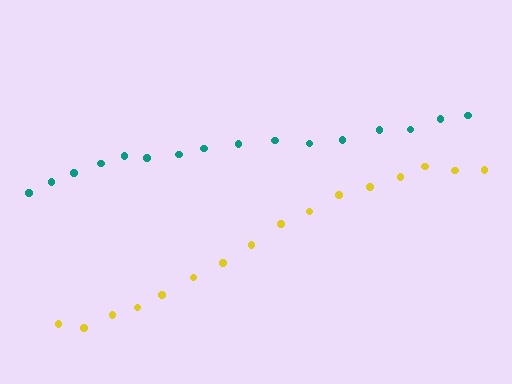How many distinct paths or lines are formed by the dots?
There are 2 distinct paths.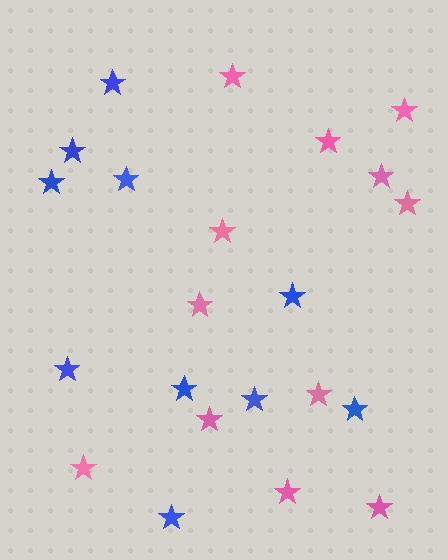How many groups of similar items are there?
There are 2 groups: one group of blue stars (10) and one group of pink stars (12).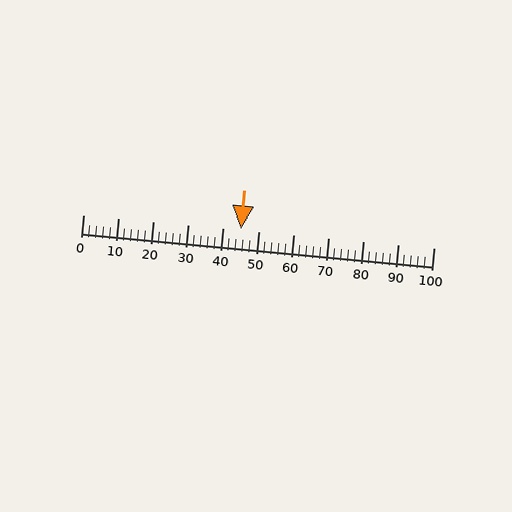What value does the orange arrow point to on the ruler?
The orange arrow points to approximately 45.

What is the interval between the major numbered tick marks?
The major tick marks are spaced 10 units apart.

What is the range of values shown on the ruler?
The ruler shows values from 0 to 100.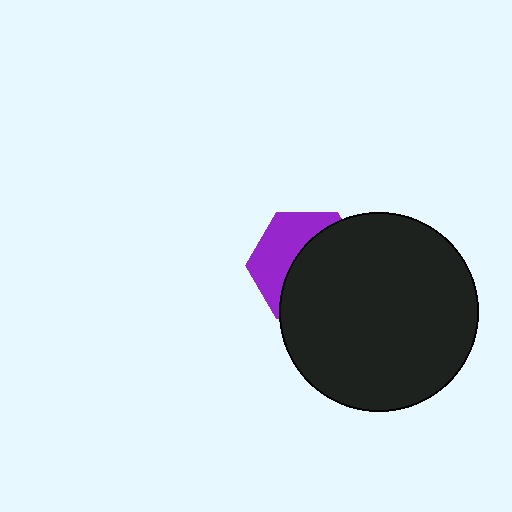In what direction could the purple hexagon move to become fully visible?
The purple hexagon could move left. That would shift it out from behind the black circle entirely.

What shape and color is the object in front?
The object in front is a black circle.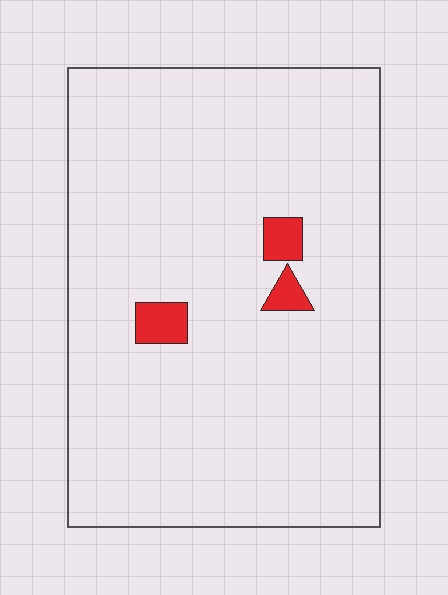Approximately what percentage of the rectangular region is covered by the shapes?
Approximately 5%.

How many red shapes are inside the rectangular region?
3.